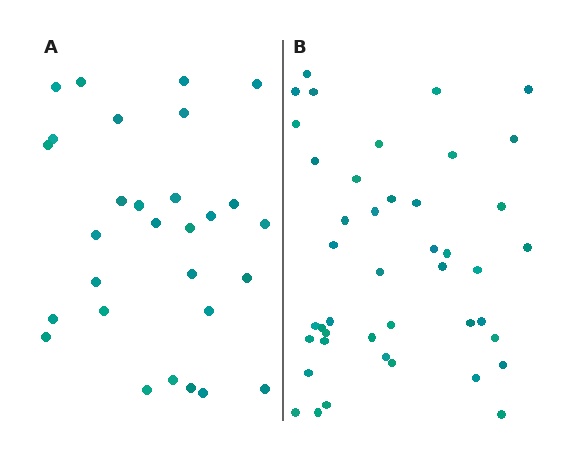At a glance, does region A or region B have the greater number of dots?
Region B (the right region) has more dots.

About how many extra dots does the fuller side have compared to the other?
Region B has approximately 15 more dots than region A.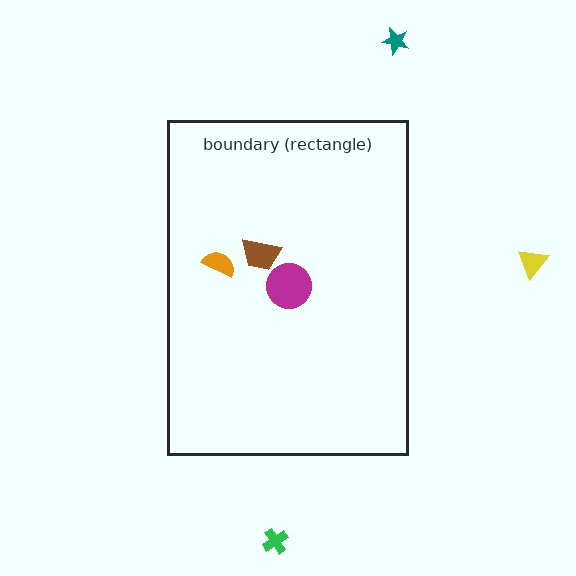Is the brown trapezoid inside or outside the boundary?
Inside.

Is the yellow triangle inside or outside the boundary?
Outside.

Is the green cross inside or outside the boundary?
Outside.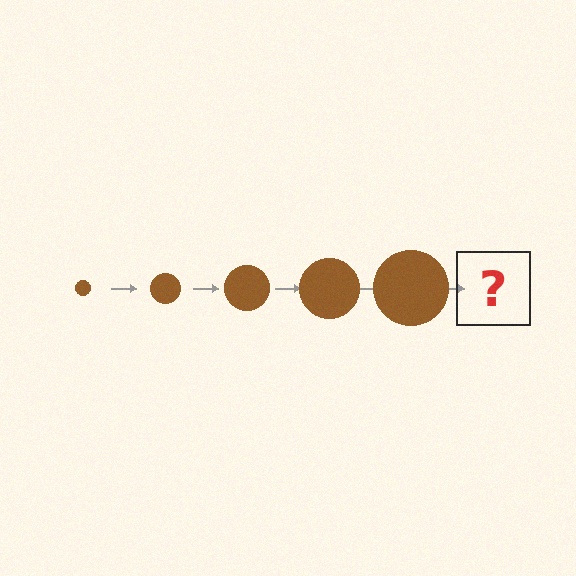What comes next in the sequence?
The next element should be a brown circle, larger than the previous one.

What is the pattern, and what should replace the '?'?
The pattern is that the circle gets progressively larger each step. The '?' should be a brown circle, larger than the previous one.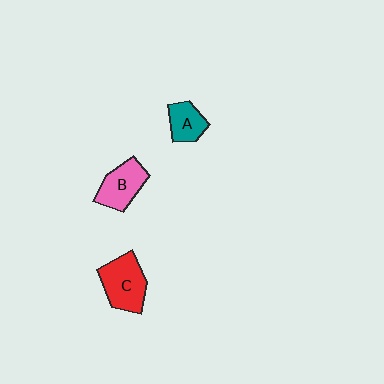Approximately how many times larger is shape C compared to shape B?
Approximately 1.2 times.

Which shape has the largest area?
Shape C (red).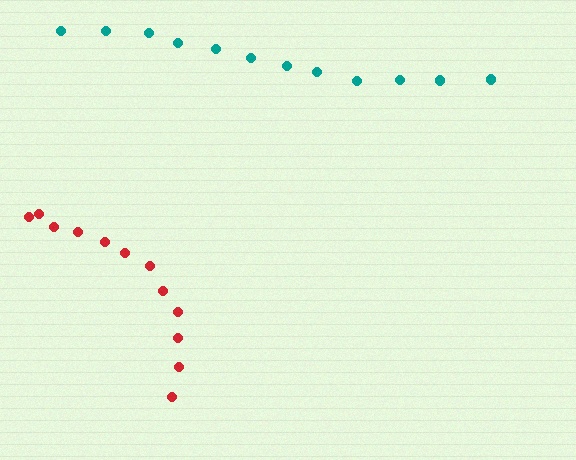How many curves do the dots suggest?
There are 2 distinct paths.